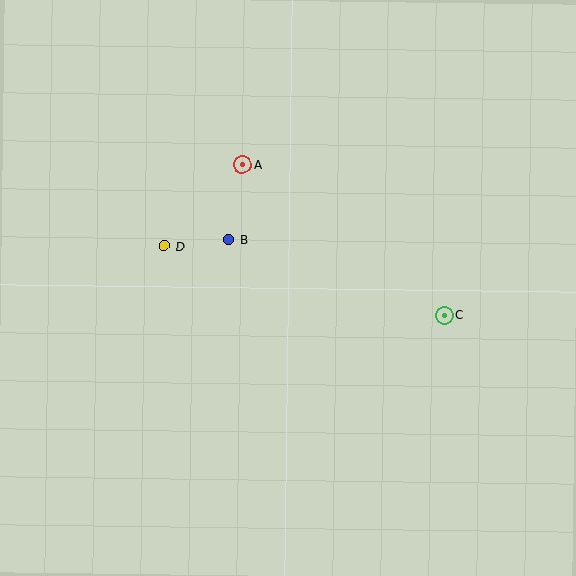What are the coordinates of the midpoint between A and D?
The midpoint between A and D is at (203, 205).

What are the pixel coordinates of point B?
Point B is at (228, 240).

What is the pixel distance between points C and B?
The distance between C and B is 228 pixels.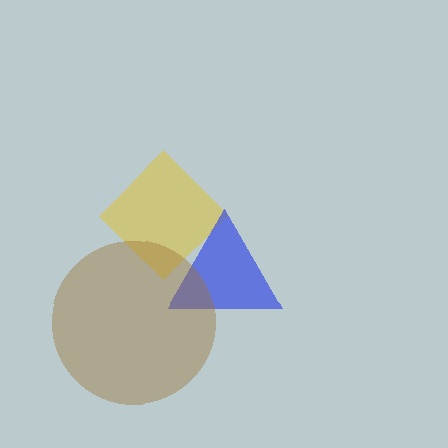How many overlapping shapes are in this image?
There are 3 overlapping shapes in the image.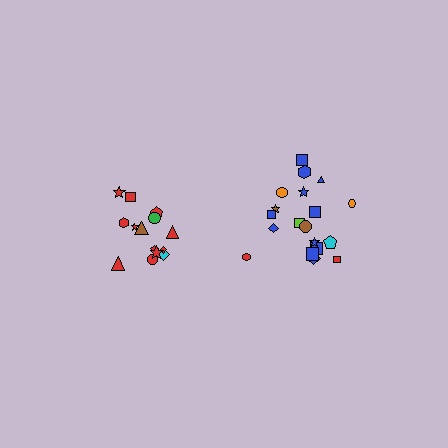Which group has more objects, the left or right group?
The right group.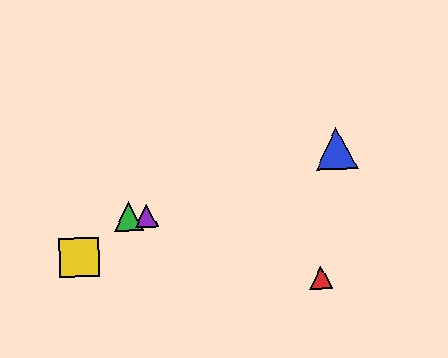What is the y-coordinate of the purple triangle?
The purple triangle is at y≈216.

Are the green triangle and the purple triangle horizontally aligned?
Yes, both are at y≈216.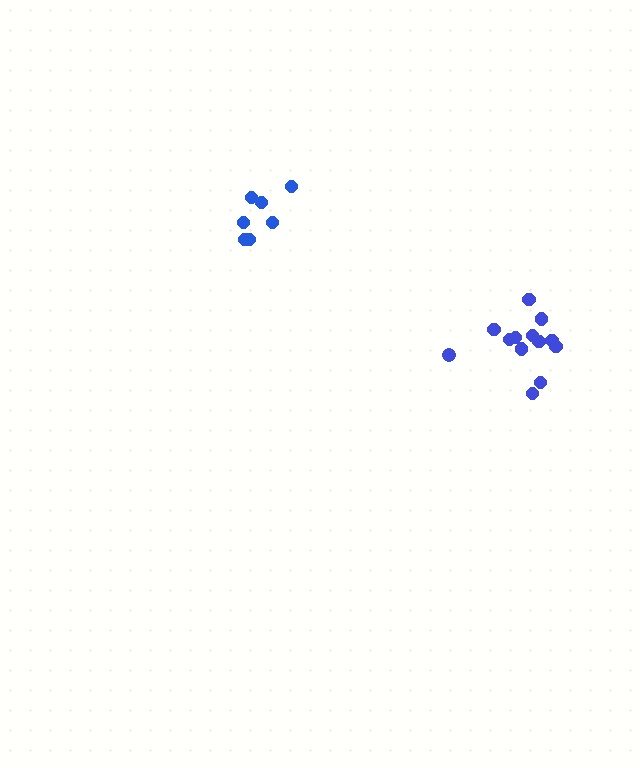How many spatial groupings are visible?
There are 2 spatial groupings.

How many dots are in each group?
Group 1: 7 dots, Group 2: 13 dots (20 total).